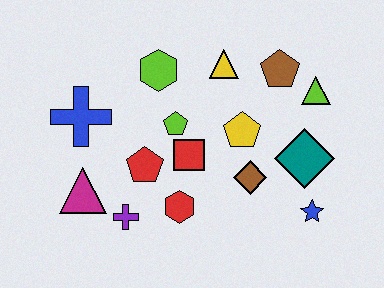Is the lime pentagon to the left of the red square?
Yes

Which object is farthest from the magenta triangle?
The lime triangle is farthest from the magenta triangle.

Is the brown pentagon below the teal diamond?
No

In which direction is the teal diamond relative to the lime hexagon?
The teal diamond is to the right of the lime hexagon.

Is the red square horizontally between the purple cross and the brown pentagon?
Yes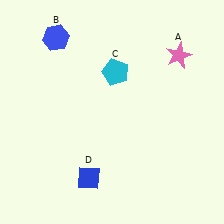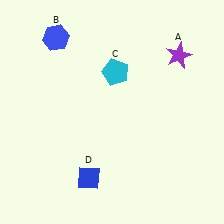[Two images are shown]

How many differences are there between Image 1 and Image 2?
There is 1 difference between the two images.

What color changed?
The star (A) changed from pink in Image 1 to purple in Image 2.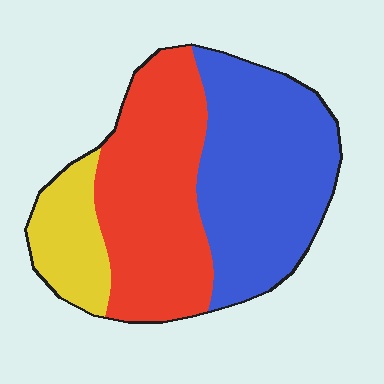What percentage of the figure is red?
Red covers about 40% of the figure.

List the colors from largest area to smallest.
From largest to smallest: blue, red, yellow.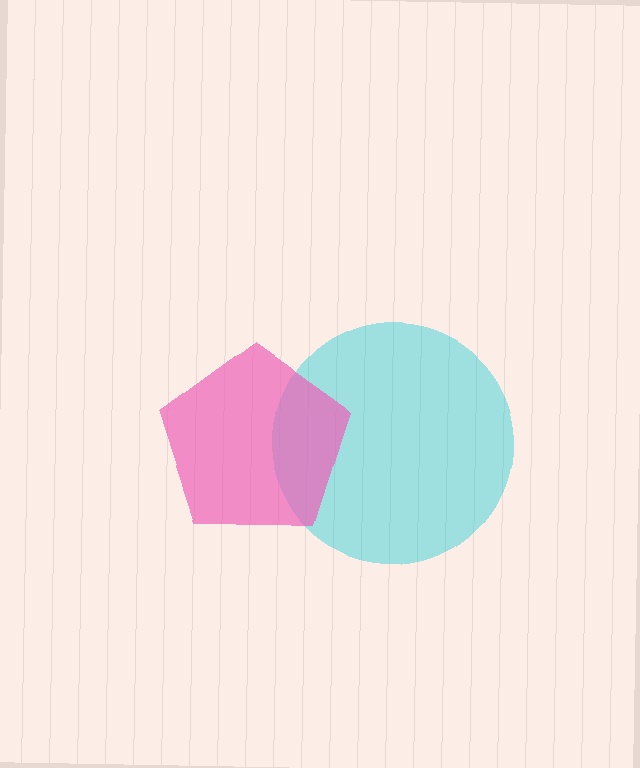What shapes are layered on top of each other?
The layered shapes are: a cyan circle, a pink pentagon.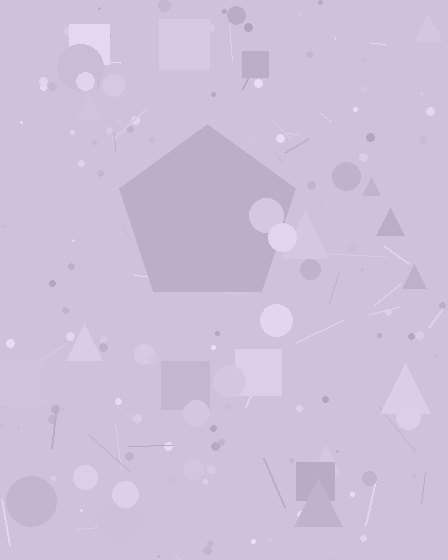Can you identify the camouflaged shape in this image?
The camouflaged shape is a pentagon.